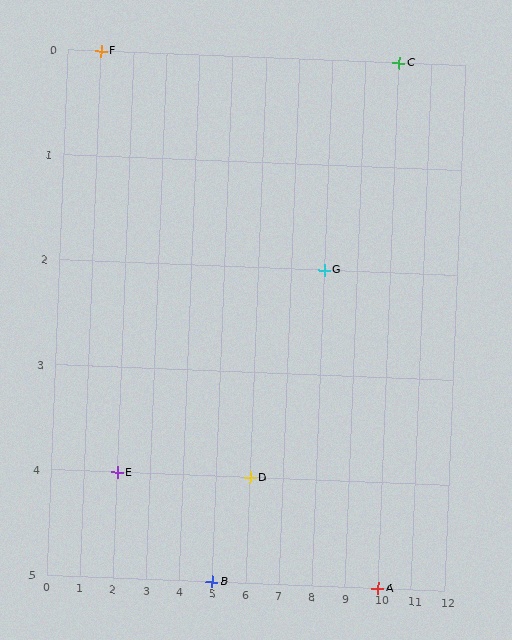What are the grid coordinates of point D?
Point D is at grid coordinates (6, 4).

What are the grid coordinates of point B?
Point B is at grid coordinates (5, 5).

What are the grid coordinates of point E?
Point E is at grid coordinates (2, 4).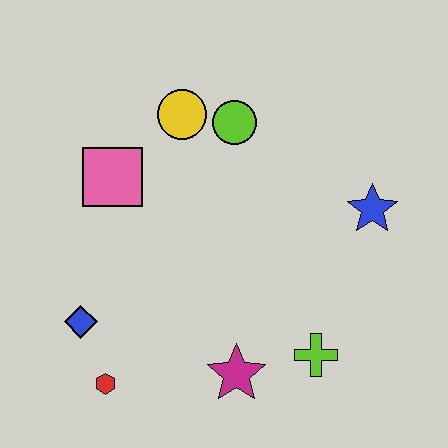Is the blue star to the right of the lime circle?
Yes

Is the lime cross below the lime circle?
Yes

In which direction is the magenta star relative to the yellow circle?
The magenta star is below the yellow circle.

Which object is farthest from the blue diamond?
The blue star is farthest from the blue diamond.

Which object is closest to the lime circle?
The yellow circle is closest to the lime circle.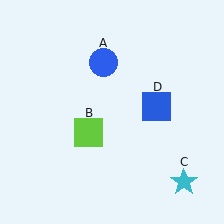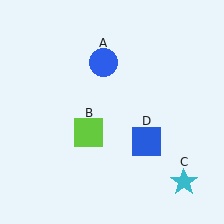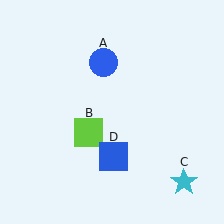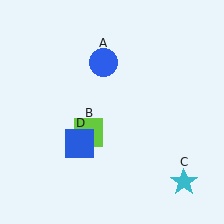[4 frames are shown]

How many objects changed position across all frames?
1 object changed position: blue square (object D).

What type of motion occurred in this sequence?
The blue square (object D) rotated clockwise around the center of the scene.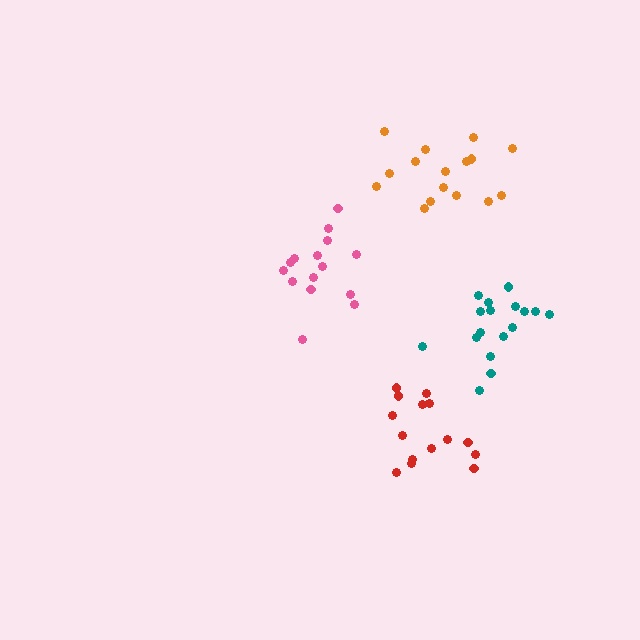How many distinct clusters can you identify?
There are 4 distinct clusters.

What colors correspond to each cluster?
The clusters are colored: teal, pink, orange, red.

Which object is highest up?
The orange cluster is topmost.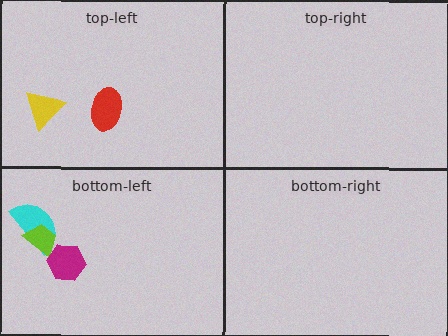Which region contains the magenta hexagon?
The bottom-left region.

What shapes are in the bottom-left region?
The cyan semicircle, the lime trapezoid, the magenta hexagon.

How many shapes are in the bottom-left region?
3.